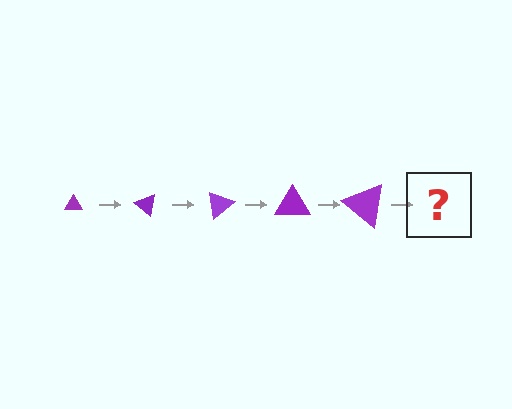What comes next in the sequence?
The next element should be a triangle, larger than the previous one and rotated 200 degrees from the start.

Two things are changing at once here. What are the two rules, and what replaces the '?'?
The two rules are that the triangle grows larger each step and it rotates 40 degrees each step. The '?' should be a triangle, larger than the previous one and rotated 200 degrees from the start.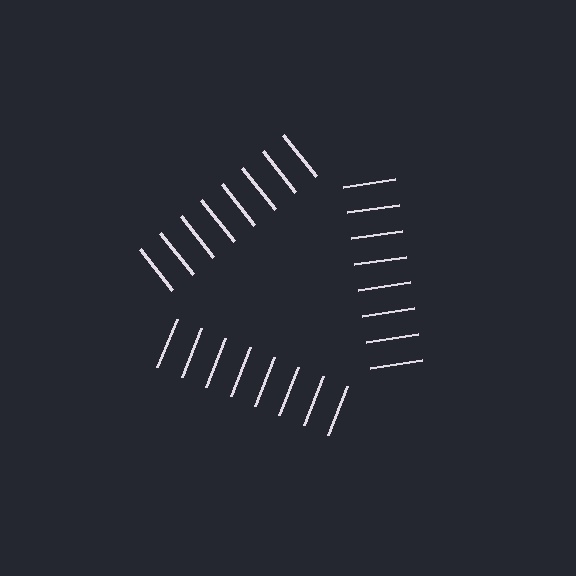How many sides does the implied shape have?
3 sides — the line-ends trace a triangle.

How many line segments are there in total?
24 — 8 along each of the 3 edges.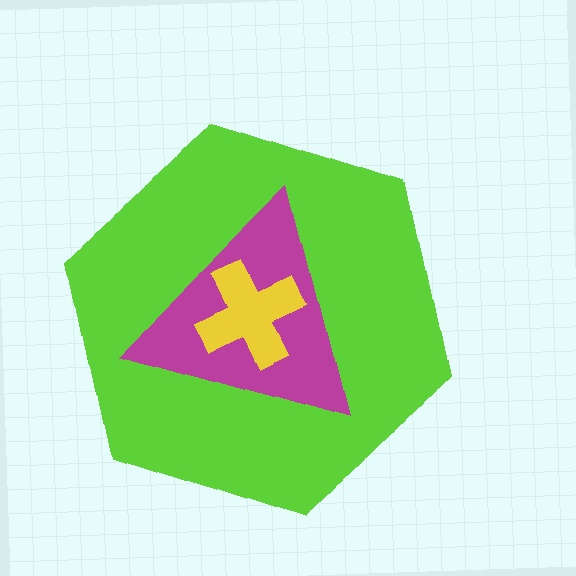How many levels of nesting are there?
3.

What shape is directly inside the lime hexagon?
The magenta triangle.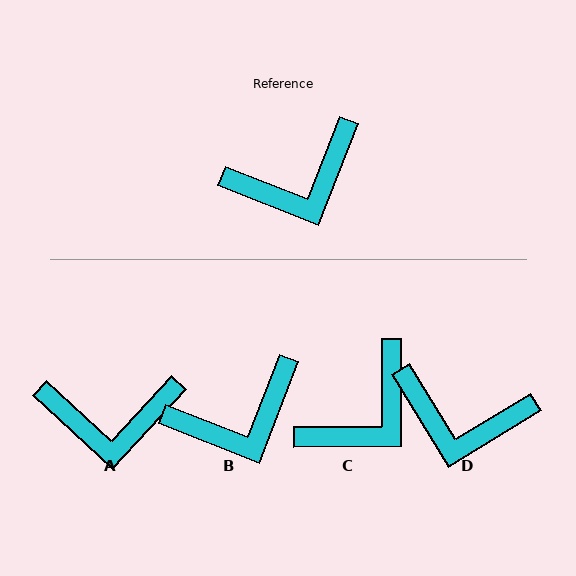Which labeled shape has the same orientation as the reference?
B.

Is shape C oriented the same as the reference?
No, it is off by about 21 degrees.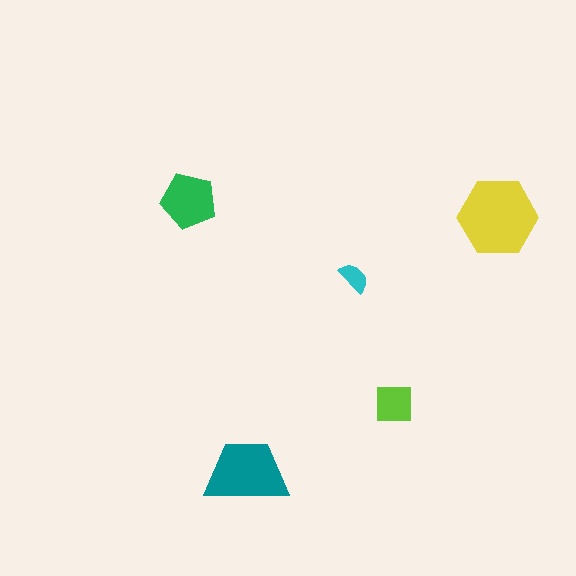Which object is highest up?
The green pentagon is topmost.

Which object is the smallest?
The cyan semicircle.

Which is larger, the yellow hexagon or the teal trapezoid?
The yellow hexagon.